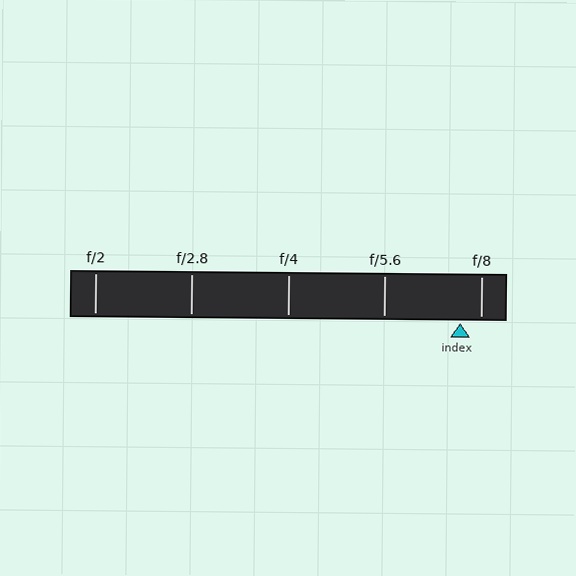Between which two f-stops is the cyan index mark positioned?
The index mark is between f/5.6 and f/8.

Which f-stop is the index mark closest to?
The index mark is closest to f/8.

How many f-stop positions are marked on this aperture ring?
There are 5 f-stop positions marked.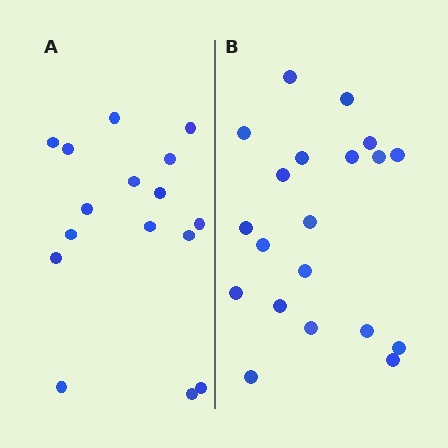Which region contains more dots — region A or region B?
Region B (the right region) has more dots.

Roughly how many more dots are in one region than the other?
Region B has about 4 more dots than region A.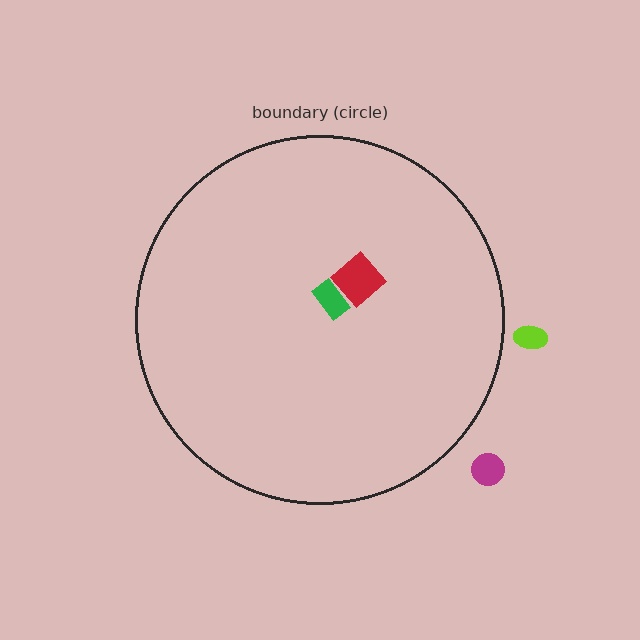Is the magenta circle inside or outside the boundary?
Outside.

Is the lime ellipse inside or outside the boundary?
Outside.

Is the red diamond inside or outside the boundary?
Inside.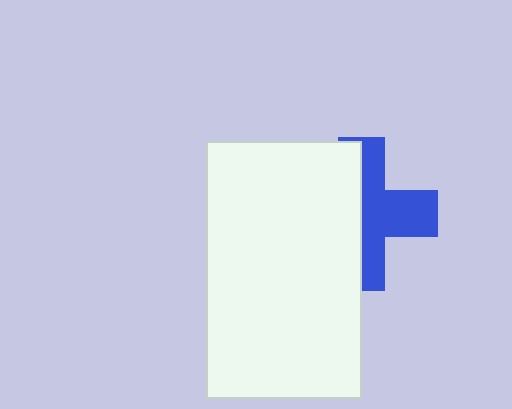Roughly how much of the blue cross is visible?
About half of it is visible (roughly 50%).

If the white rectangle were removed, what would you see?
You would see the complete blue cross.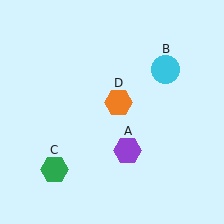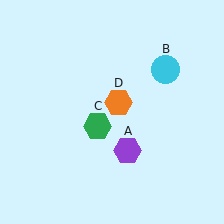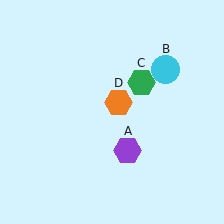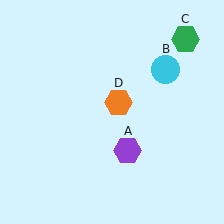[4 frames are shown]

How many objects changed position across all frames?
1 object changed position: green hexagon (object C).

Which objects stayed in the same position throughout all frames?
Purple hexagon (object A) and cyan circle (object B) and orange hexagon (object D) remained stationary.